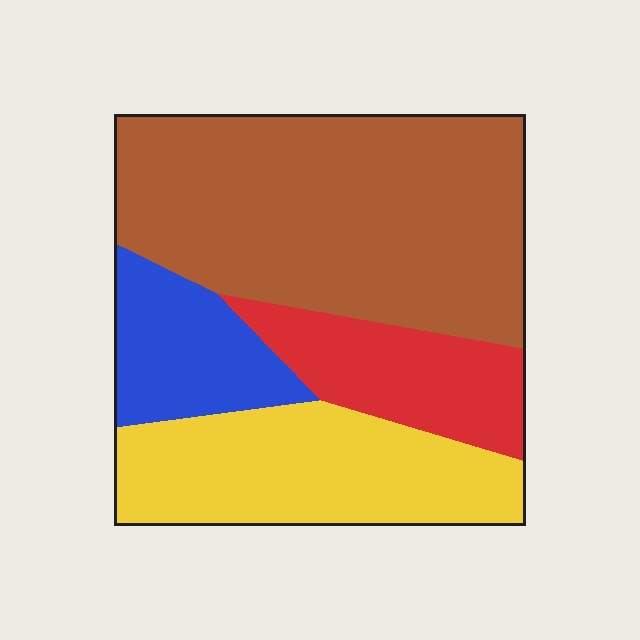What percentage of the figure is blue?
Blue covers roughly 15% of the figure.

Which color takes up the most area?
Brown, at roughly 45%.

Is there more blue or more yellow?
Yellow.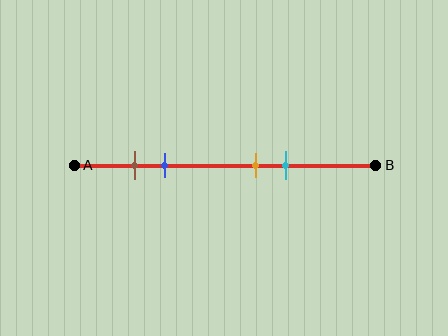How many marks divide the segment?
There are 4 marks dividing the segment.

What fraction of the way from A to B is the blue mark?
The blue mark is approximately 30% (0.3) of the way from A to B.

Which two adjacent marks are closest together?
The brown and blue marks are the closest adjacent pair.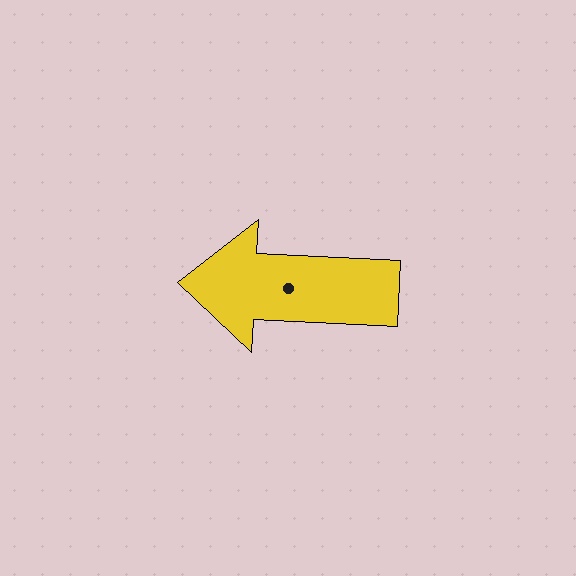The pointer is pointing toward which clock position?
Roughly 9 o'clock.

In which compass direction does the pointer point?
West.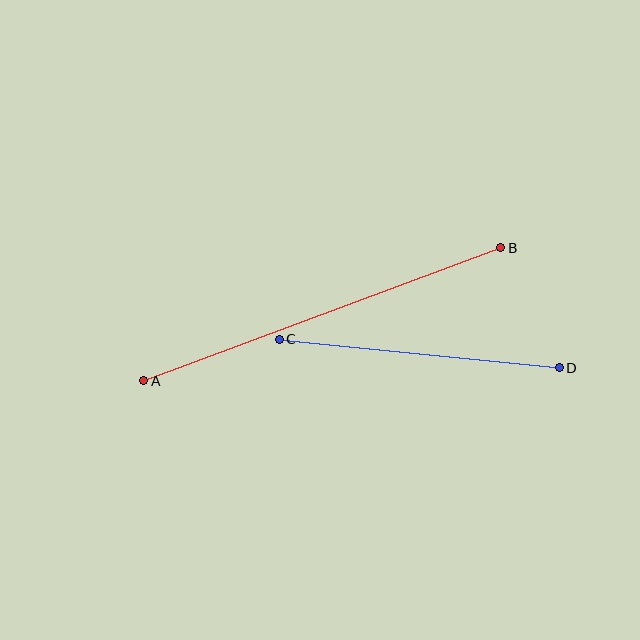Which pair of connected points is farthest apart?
Points A and B are farthest apart.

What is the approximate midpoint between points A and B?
The midpoint is at approximately (322, 314) pixels.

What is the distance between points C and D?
The distance is approximately 281 pixels.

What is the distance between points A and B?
The distance is approximately 381 pixels.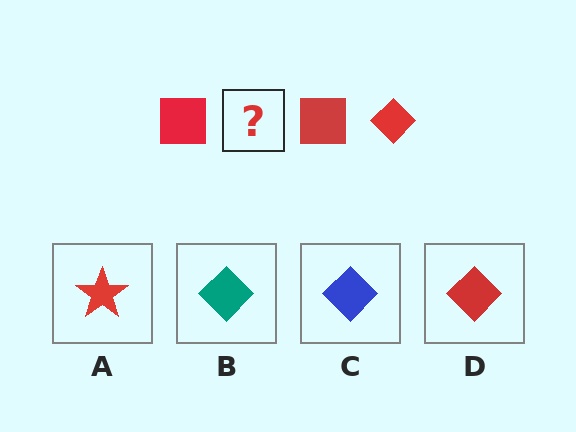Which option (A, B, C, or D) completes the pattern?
D.